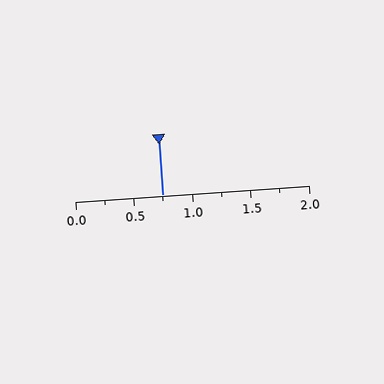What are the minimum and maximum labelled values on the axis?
The axis runs from 0.0 to 2.0.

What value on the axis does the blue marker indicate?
The marker indicates approximately 0.75.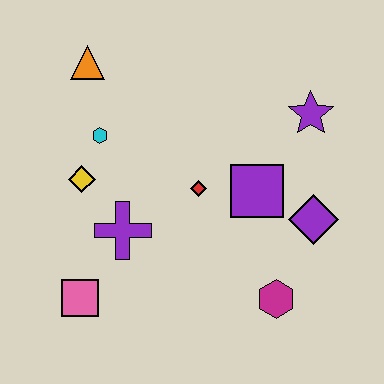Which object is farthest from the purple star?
The pink square is farthest from the purple star.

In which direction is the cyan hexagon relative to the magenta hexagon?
The cyan hexagon is to the left of the magenta hexagon.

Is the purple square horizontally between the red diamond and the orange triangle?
No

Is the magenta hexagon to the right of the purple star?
No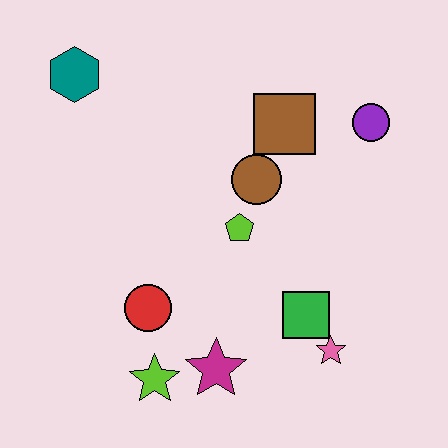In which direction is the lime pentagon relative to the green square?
The lime pentagon is above the green square.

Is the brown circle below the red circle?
No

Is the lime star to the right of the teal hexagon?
Yes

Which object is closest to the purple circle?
The brown square is closest to the purple circle.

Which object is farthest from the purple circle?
The lime star is farthest from the purple circle.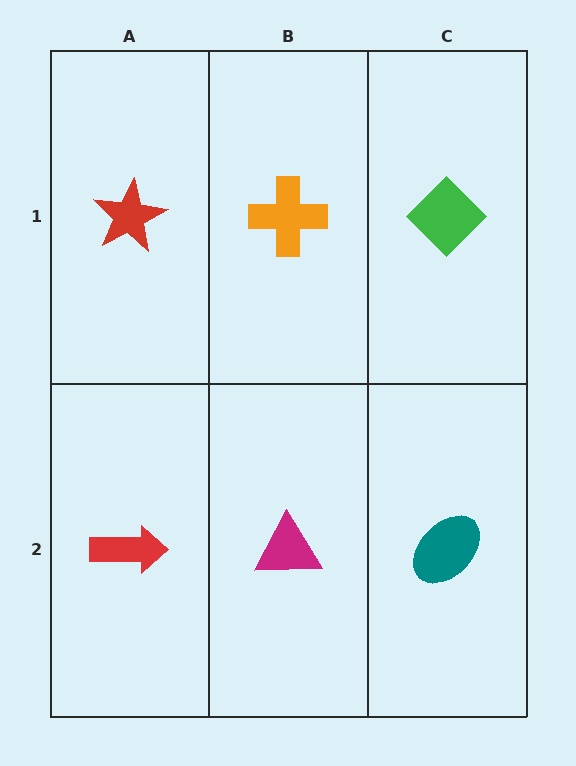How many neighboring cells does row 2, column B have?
3.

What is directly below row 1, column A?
A red arrow.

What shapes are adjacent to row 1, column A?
A red arrow (row 2, column A), an orange cross (row 1, column B).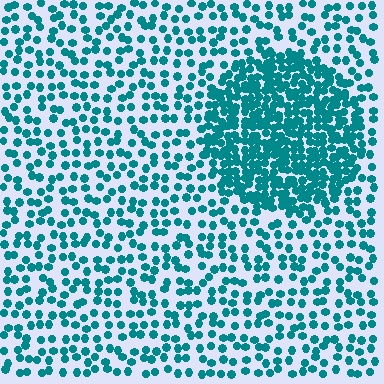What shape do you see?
I see a circle.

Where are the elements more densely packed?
The elements are more densely packed inside the circle boundary.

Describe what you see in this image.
The image contains small teal elements arranged at two different densities. A circle-shaped region is visible where the elements are more densely packed than the surrounding area.